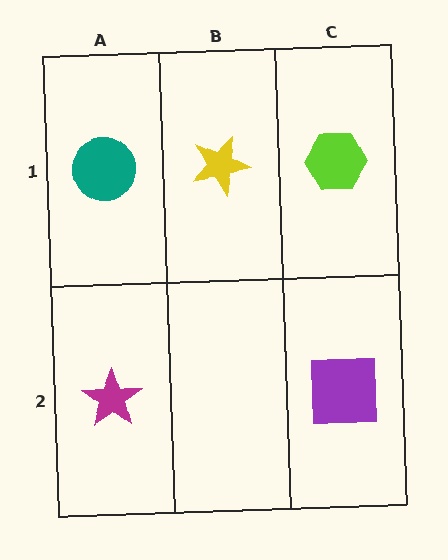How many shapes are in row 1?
3 shapes.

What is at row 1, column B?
A yellow star.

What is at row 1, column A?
A teal circle.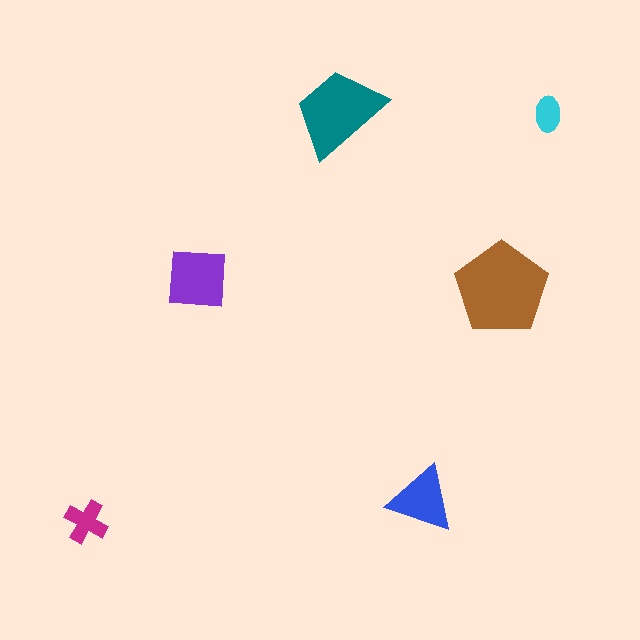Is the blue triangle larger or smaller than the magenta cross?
Larger.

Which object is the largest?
The brown pentagon.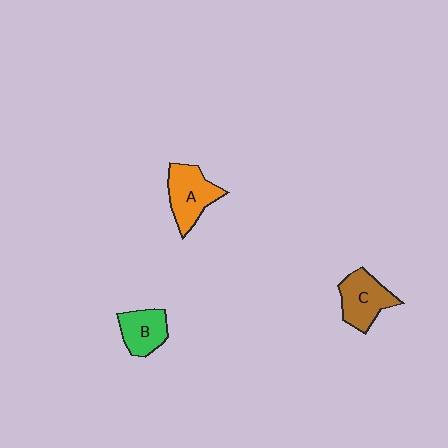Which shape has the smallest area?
Shape B (green).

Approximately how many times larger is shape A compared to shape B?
Approximately 1.3 times.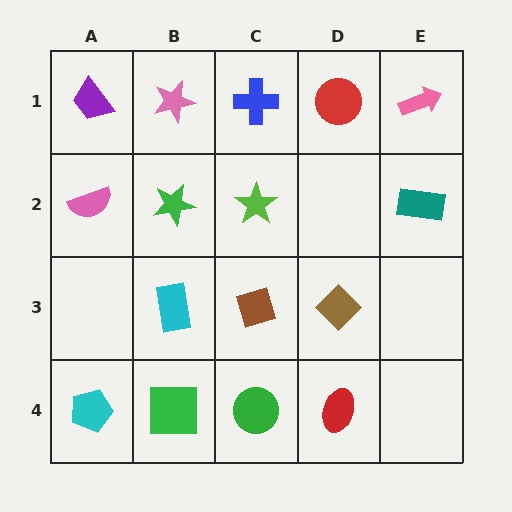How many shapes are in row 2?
4 shapes.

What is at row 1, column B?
A pink star.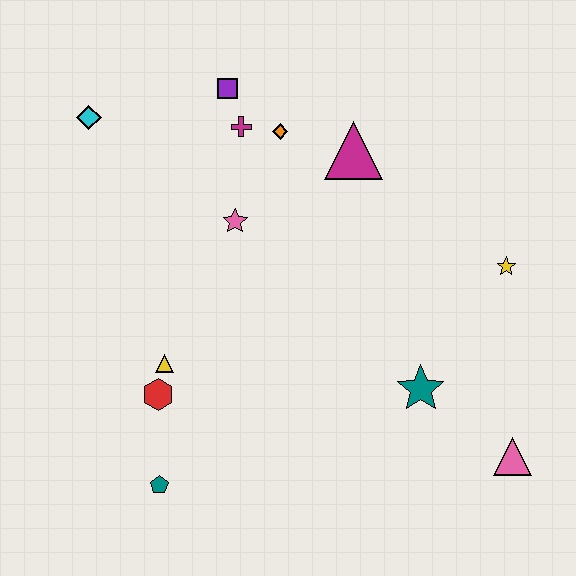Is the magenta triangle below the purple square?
Yes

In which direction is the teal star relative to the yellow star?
The teal star is below the yellow star.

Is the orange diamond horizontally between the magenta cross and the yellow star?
Yes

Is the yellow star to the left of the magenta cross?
No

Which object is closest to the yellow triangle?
The red hexagon is closest to the yellow triangle.